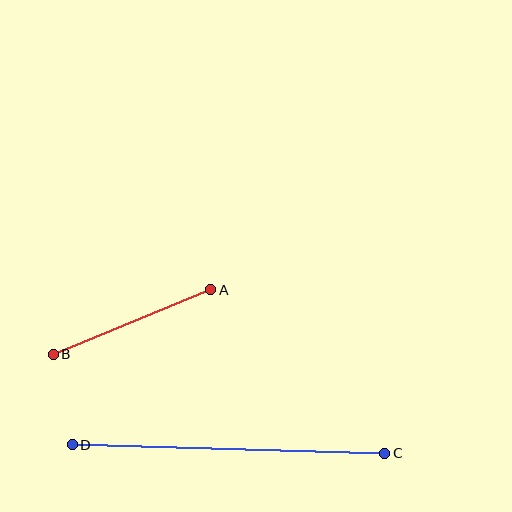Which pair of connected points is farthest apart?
Points C and D are farthest apart.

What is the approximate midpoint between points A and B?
The midpoint is at approximately (132, 322) pixels.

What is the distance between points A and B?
The distance is approximately 170 pixels.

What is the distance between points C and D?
The distance is approximately 313 pixels.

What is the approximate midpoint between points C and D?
The midpoint is at approximately (229, 449) pixels.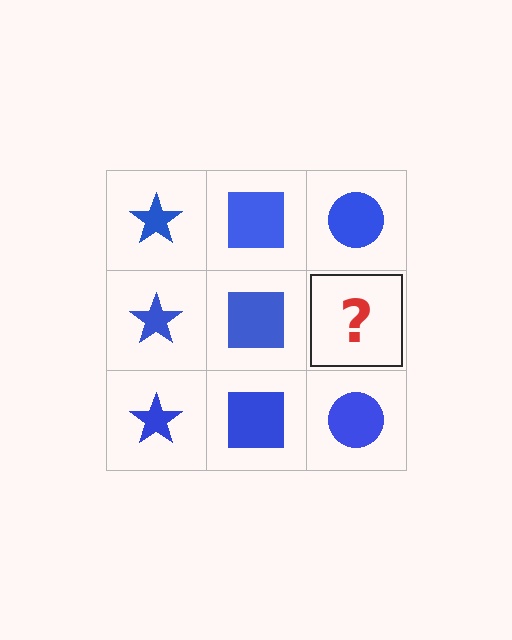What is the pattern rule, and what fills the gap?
The rule is that each column has a consistent shape. The gap should be filled with a blue circle.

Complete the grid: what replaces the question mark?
The question mark should be replaced with a blue circle.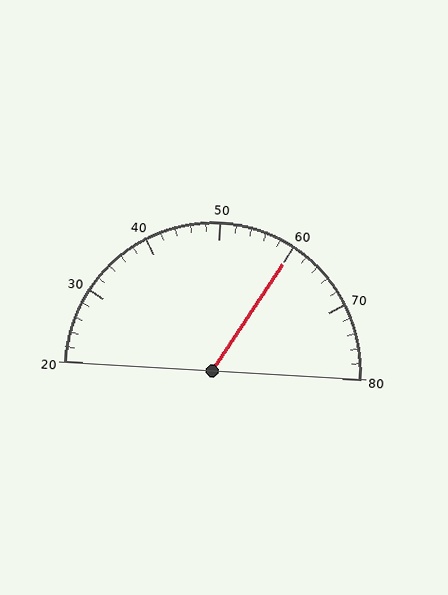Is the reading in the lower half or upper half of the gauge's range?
The reading is in the upper half of the range (20 to 80).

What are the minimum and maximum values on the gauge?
The gauge ranges from 20 to 80.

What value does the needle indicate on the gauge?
The needle indicates approximately 60.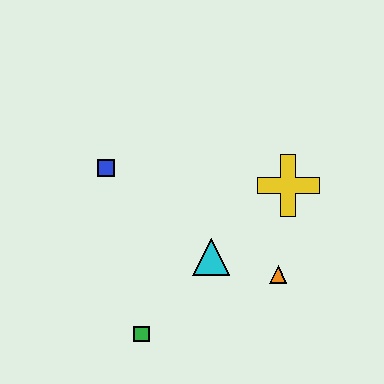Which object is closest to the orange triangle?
The cyan triangle is closest to the orange triangle.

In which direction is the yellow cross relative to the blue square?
The yellow cross is to the right of the blue square.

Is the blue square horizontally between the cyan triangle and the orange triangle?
No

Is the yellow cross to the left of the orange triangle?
No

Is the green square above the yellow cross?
No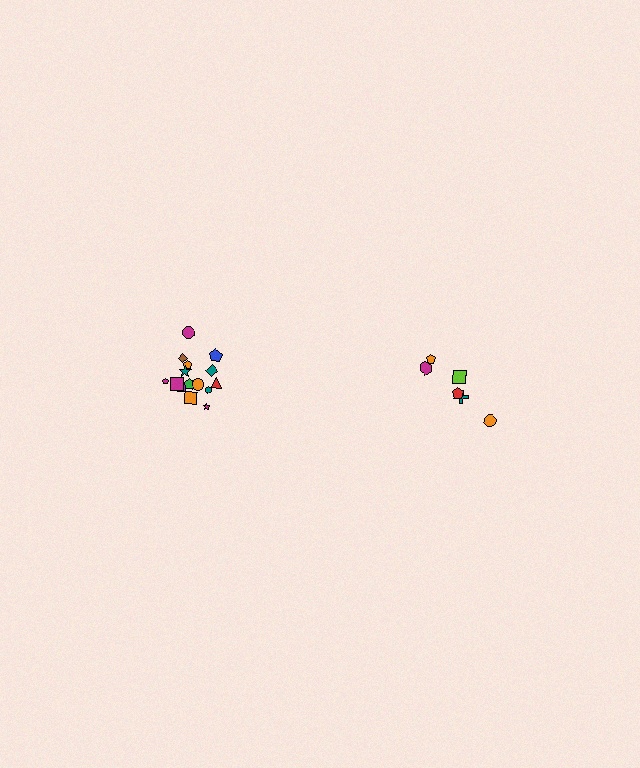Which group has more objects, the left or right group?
The left group.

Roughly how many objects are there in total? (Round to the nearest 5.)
Roughly 20 objects in total.